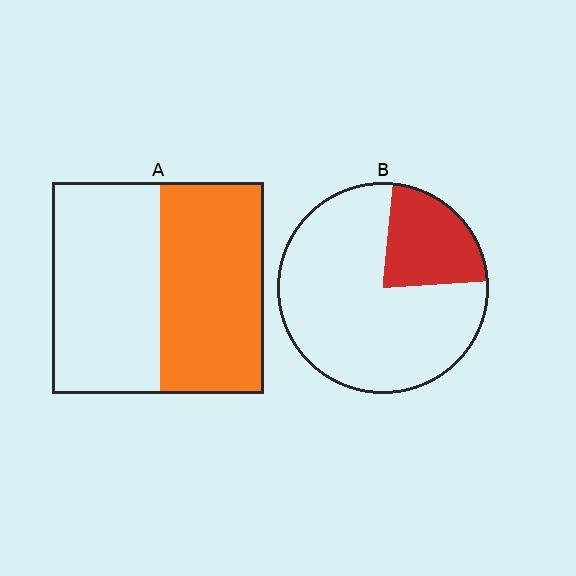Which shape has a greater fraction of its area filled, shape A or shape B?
Shape A.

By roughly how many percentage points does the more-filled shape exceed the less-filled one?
By roughly 25 percentage points (A over B).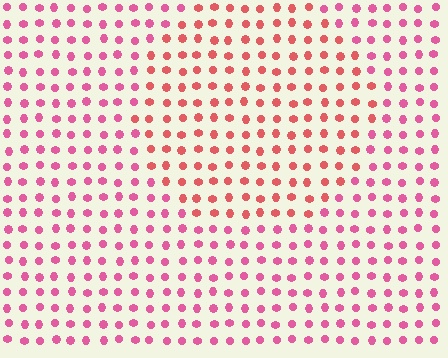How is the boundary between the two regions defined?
The boundary is defined purely by a slight shift in hue (about 28 degrees). Spacing, size, and orientation are identical on both sides.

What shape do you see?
I see a circle.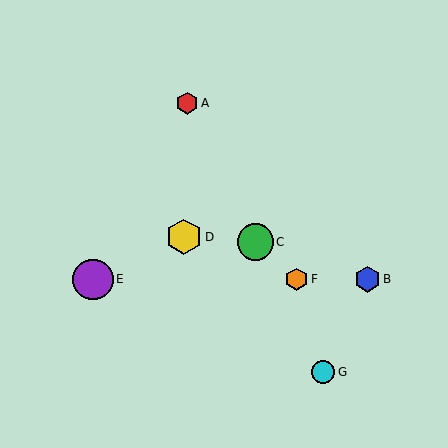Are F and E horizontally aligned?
Yes, both are at y≈279.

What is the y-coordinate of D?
Object D is at y≈237.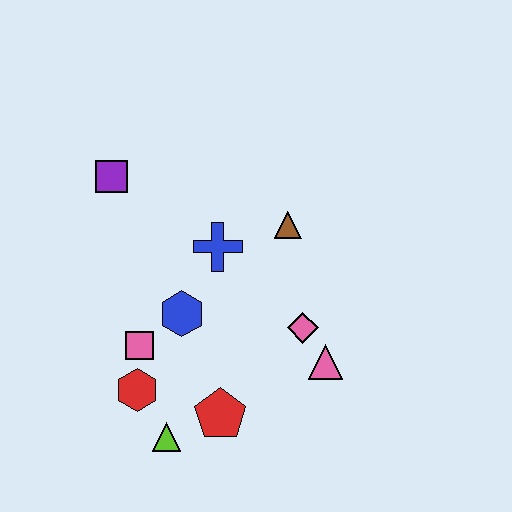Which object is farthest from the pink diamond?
The purple square is farthest from the pink diamond.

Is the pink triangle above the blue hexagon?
No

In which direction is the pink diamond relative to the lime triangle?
The pink diamond is to the right of the lime triangle.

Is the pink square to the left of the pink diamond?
Yes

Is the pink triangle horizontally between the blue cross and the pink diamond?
No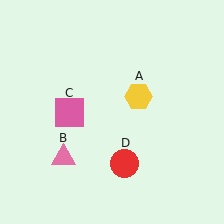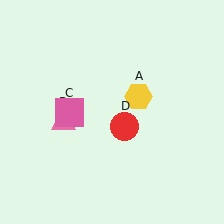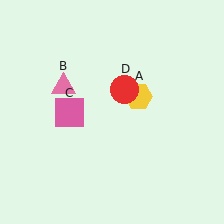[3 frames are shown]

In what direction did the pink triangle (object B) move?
The pink triangle (object B) moved up.